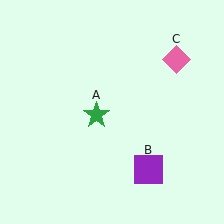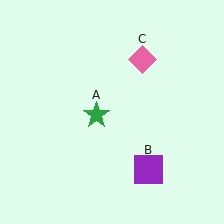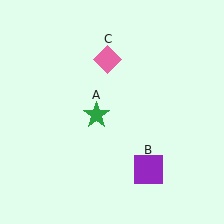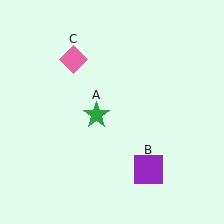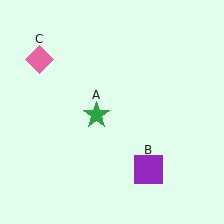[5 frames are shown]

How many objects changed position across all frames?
1 object changed position: pink diamond (object C).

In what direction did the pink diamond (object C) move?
The pink diamond (object C) moved left.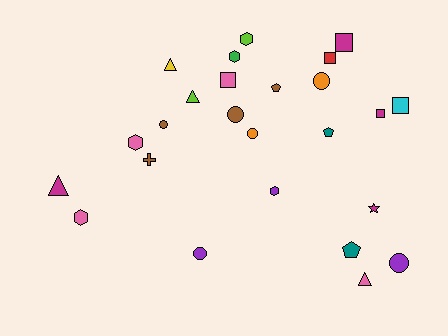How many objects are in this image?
There are 25 objects.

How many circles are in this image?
There are 6 circles.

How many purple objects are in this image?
There are 3 purple objects.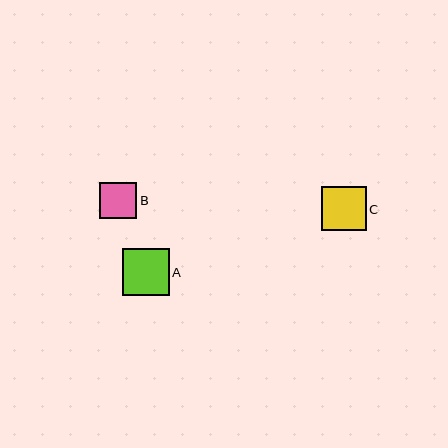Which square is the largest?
Square A is the largest with a size of approximately 47 pixels.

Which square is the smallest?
Square B is the smallest with a size of approximately 37 pixels.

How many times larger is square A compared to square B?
Square A is approximately 1.3 times the size of square B.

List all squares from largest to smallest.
From largest to smallest: A, C, B.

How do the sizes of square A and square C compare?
Square A and square C are approximately the same size.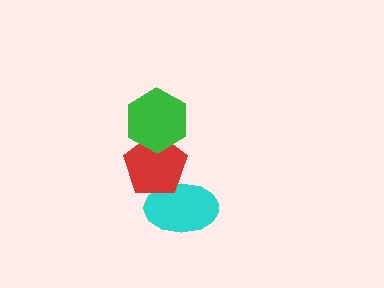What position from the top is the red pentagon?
The red pentagon is 2nd from the top.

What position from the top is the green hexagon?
The green hexagon is 1st from the top.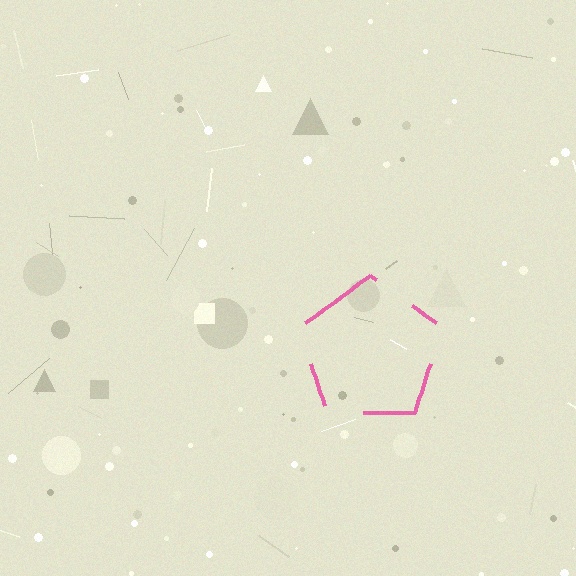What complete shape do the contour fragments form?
The contour fragments form a pentagon.